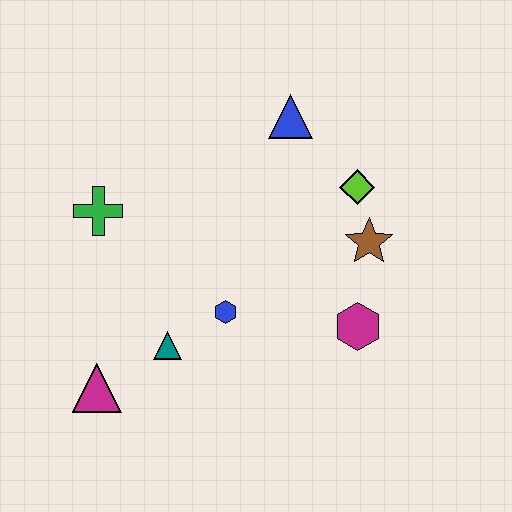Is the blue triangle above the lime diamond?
Yes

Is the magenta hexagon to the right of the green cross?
Yes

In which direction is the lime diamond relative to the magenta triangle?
The lime diamond is to the right of the magenta triangle.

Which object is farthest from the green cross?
The magenta hexagon is farthest from the green cross.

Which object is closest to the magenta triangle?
The teal triangle is closest to the magenta triangle.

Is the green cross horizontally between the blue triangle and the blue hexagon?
No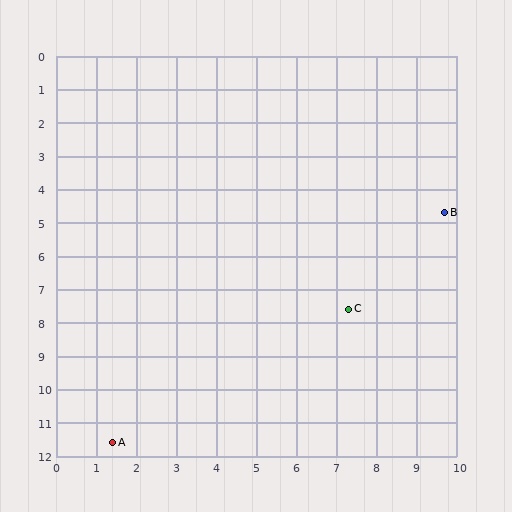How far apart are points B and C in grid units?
Points B and C are about 3.8 grid units apart.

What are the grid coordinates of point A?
Point A is at approximately (1.4, 11.6).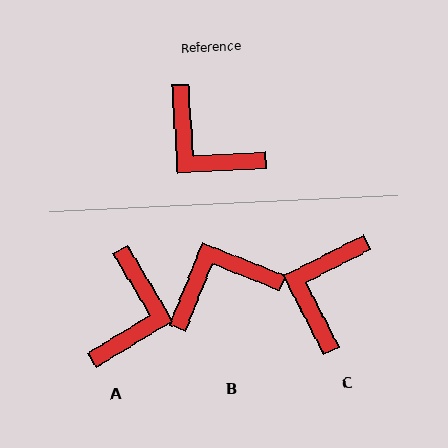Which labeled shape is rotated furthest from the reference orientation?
A, about 118 degrees away.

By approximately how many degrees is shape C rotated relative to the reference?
Approximately 66 degrees clockwise.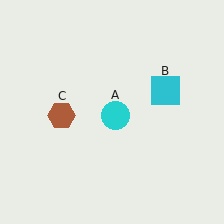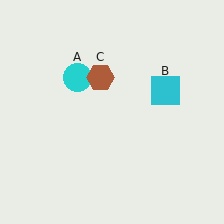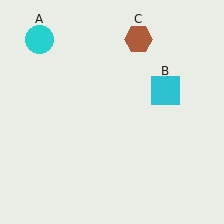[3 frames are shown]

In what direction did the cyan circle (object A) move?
The cyan circle (object A) moved up and to the left.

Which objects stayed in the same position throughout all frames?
Cyan square (object B) remained stationary.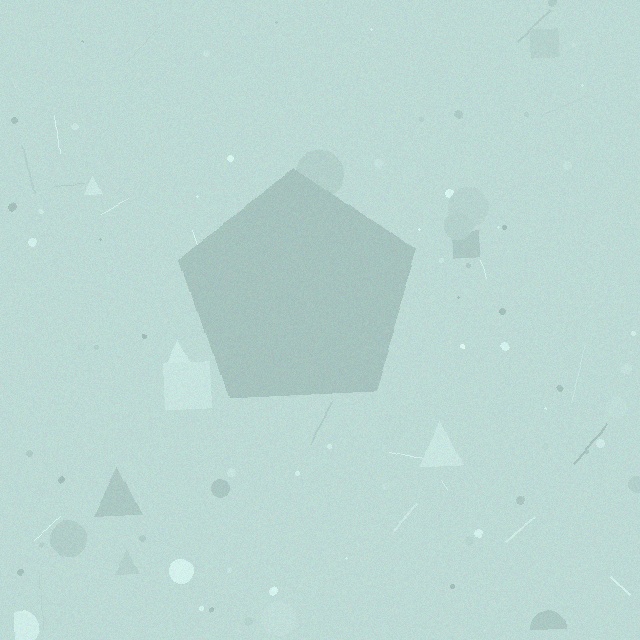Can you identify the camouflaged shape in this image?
The camouflaged shape is a pentagon.